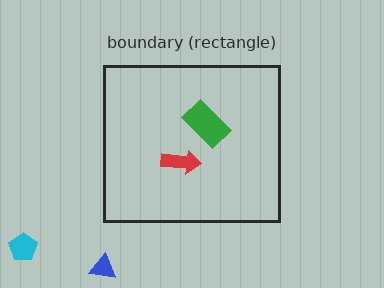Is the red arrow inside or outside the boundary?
Inside.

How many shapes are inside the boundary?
2 inside, 2 outside.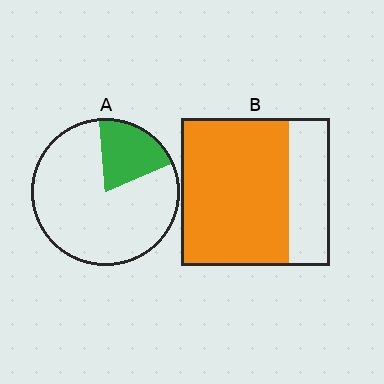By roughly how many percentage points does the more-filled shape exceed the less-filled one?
By roughly 50 percentage points (B over A).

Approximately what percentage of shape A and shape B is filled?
A is approximately 20% and B is approximately 70%.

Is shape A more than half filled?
No.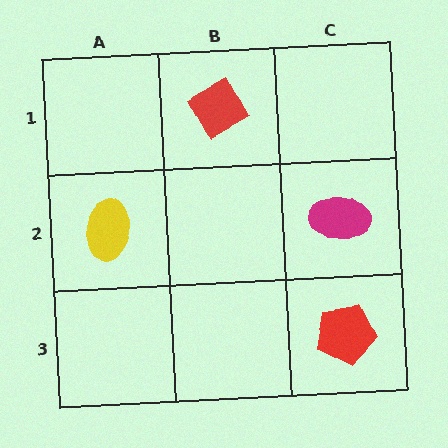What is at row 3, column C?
A red pentagon.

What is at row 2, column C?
A magenta ellipse.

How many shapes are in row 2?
2 shapes.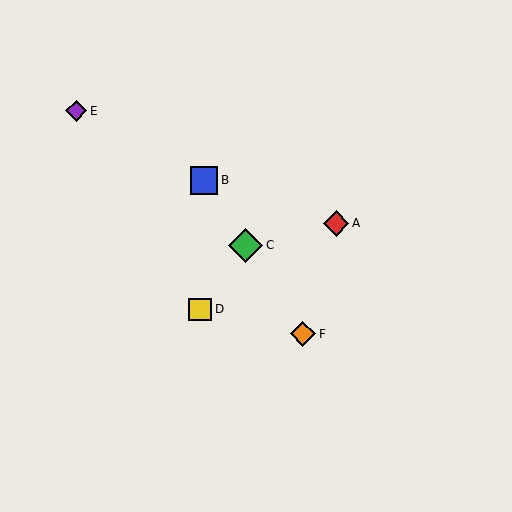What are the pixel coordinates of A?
Object A is at (336, 223).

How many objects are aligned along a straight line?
3 objects (B, C, F) are aligned along a straight line.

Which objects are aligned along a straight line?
Objects B, C, F are aligned along a straight line.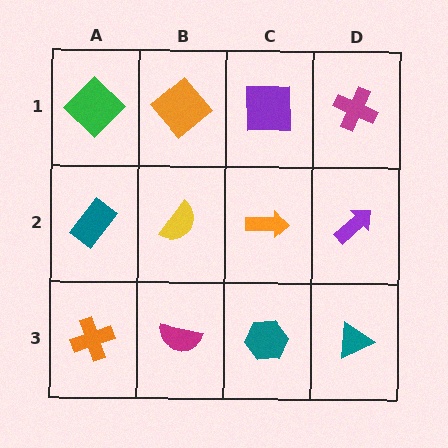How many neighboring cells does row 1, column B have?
3.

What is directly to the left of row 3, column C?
A magenta semicircle.